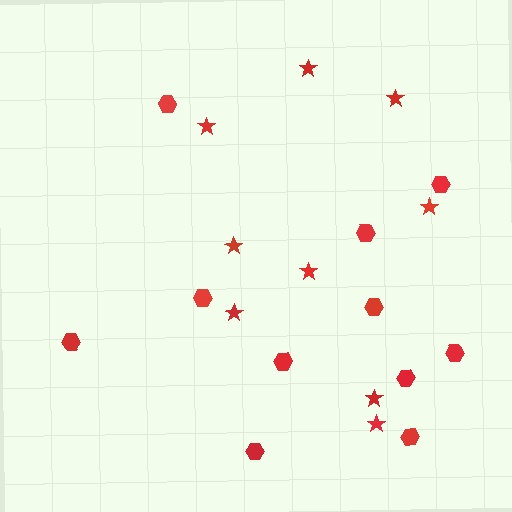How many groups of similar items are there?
There are 2 groups: one group of hexagons (11) and one group of stars (9).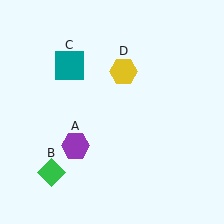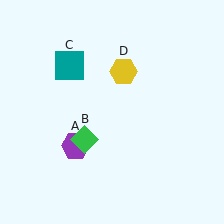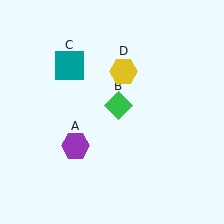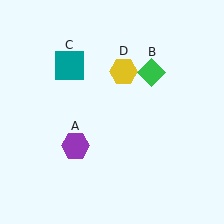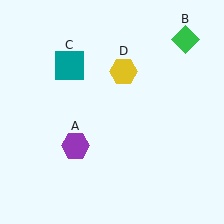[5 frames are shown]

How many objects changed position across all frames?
1 object changed position: green diamond (object B).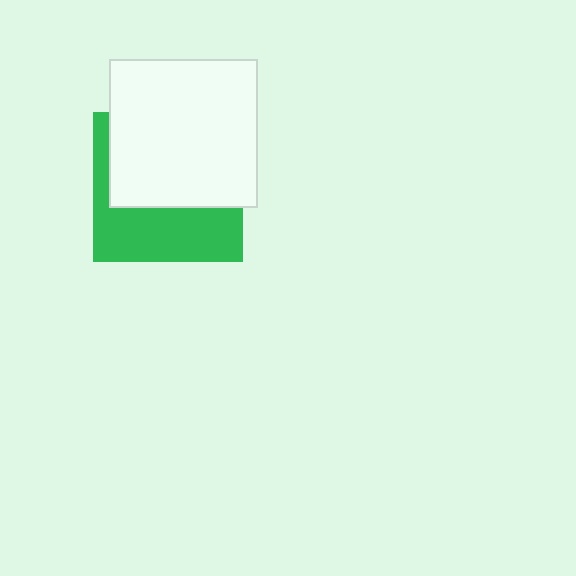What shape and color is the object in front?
The object in front is a white square.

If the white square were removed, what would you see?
You would see the complete green square.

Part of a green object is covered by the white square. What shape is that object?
It is a square.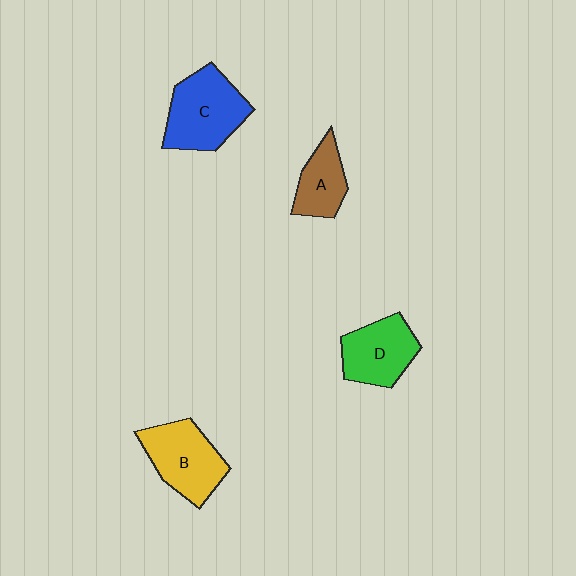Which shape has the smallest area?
Shape A (brown).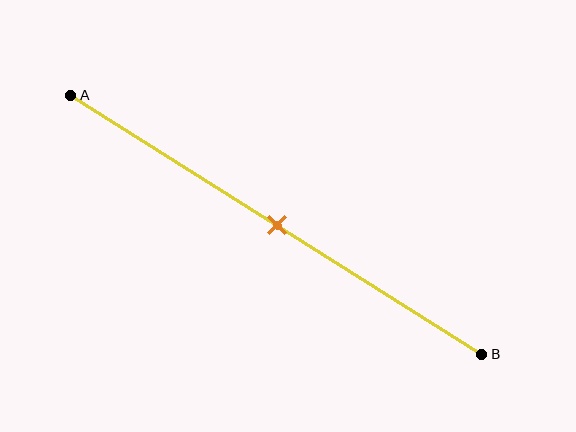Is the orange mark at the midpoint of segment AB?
Yes, the mark is approximately at the midpoint.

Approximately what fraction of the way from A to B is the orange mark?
The orange mark is approximately 50% of the way from A to B.